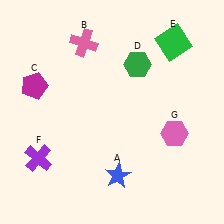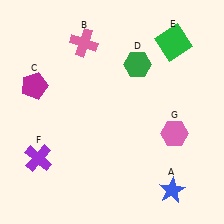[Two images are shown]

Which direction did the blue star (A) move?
The blue star (A) moved right.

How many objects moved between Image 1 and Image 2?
1 object moved between the two images.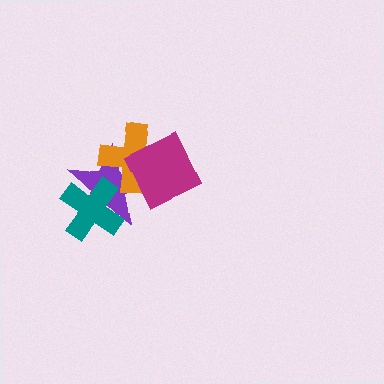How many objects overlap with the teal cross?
1 object overlaps with the teal cross.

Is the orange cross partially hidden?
Yes, it is partially covered by another shape.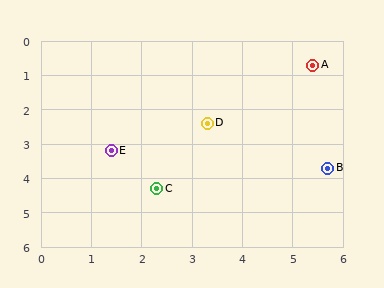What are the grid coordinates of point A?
Point A is at approximately (5.4, 0.7).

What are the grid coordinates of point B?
Point B is at approximately (5.7, 3.7).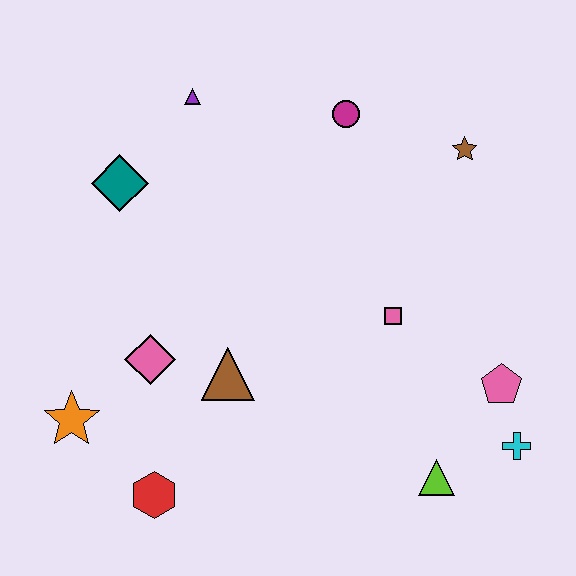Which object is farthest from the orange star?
The brown star is farthest from the orange star.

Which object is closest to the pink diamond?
The brown triangle is closest to the pink diamond.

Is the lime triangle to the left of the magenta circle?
No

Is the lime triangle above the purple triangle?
No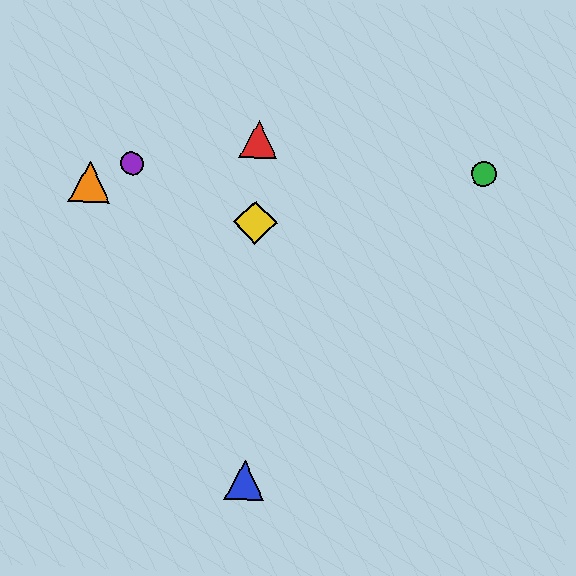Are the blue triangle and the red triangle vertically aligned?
Yes, both are at x≈245.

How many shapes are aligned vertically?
3 shapes (the red triangle, the blue triangle, the yellow diamond) are aligned vertically.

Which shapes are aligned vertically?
The red triangle, the blue triangle, the yellow diamond are aligned vertically.